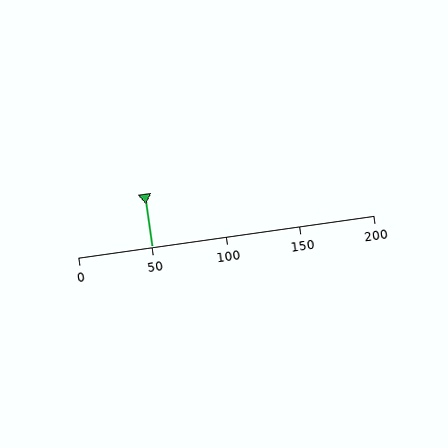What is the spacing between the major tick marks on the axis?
The major ticks are spaced 50 apart.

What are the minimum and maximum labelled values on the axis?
The axis runs from 0 to 200.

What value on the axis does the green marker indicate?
The marker indicates approximately 50.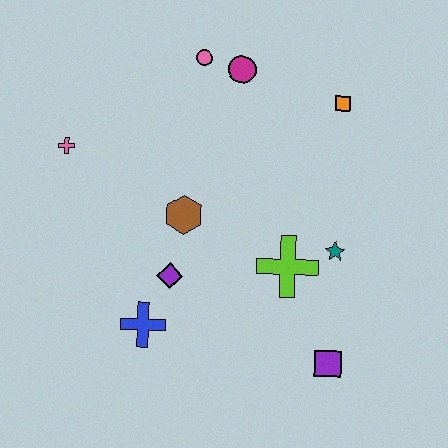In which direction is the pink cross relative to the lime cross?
The pink cross is to the left of the lime cross.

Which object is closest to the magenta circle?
The pink circle is closest to the magenta circle.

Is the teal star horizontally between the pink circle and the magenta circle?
No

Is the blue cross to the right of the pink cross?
Yes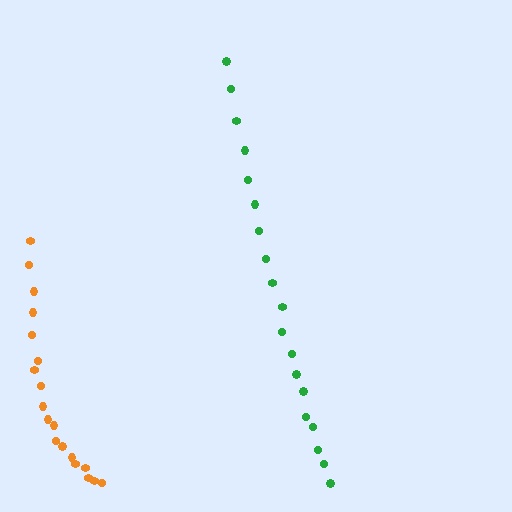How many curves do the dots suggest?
There are 2 distinct paths.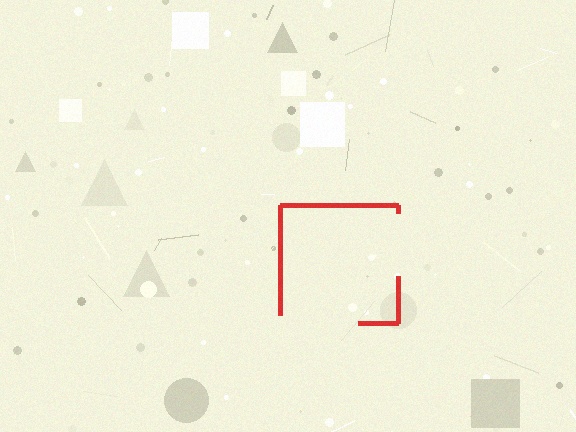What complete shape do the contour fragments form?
The contour fragments form a square.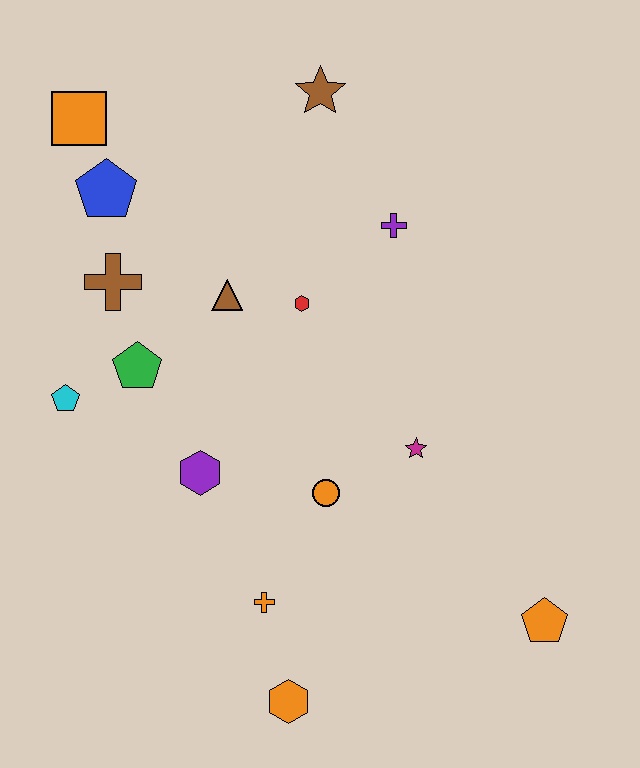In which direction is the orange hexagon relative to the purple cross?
The orange hexagon is below the purple cross.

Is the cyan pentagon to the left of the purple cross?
Yes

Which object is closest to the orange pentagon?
The magenta star is closest to the orange pentagon.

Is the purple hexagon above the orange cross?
Yes